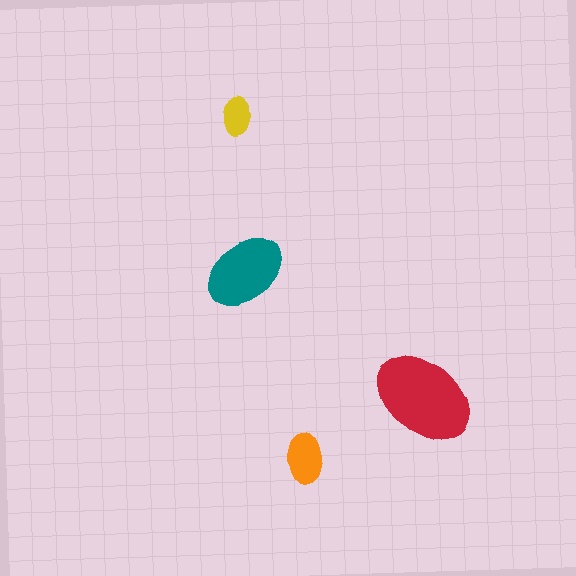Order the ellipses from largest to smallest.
the red one, the teal one, the orange one, the yellow one.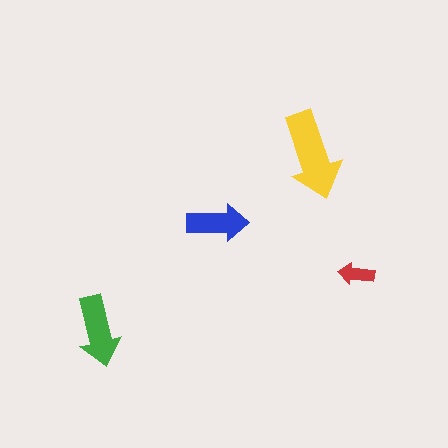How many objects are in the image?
There are 4 objects in the image.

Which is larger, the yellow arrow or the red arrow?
The yellow one.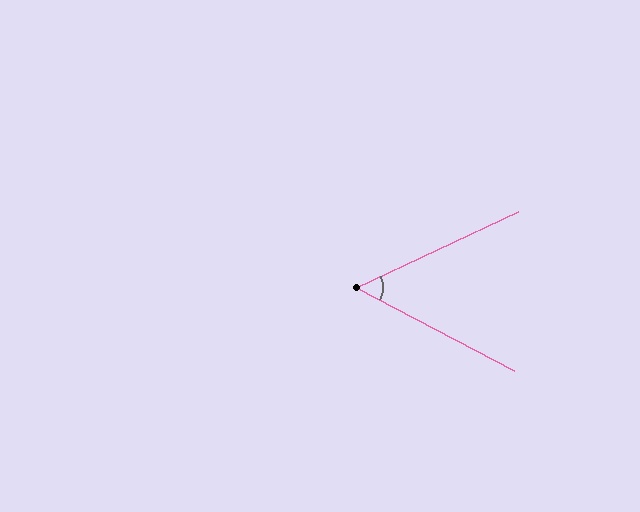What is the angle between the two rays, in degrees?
Approximately 53 degrees.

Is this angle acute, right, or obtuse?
It is acute.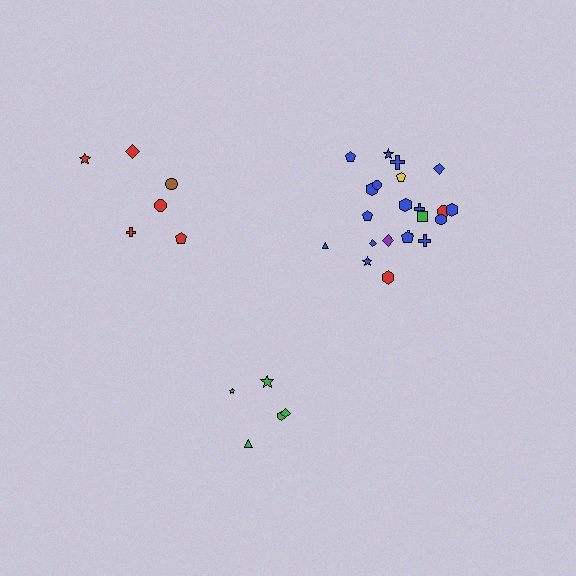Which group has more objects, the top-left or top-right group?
The top-right group.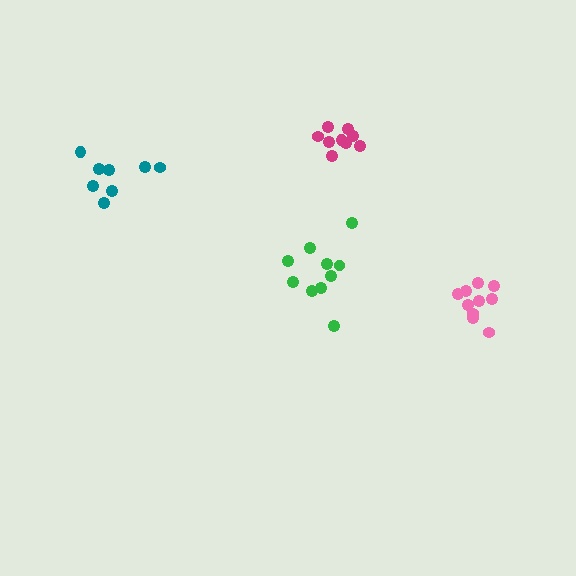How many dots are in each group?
Group 1: 8 dots, Group 2: 10 dots, Group 3: 9 dots, Group 4: 10 dots (37 total).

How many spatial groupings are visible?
There are 4 spatial groupings.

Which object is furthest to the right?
The pink cluster is rightmost.